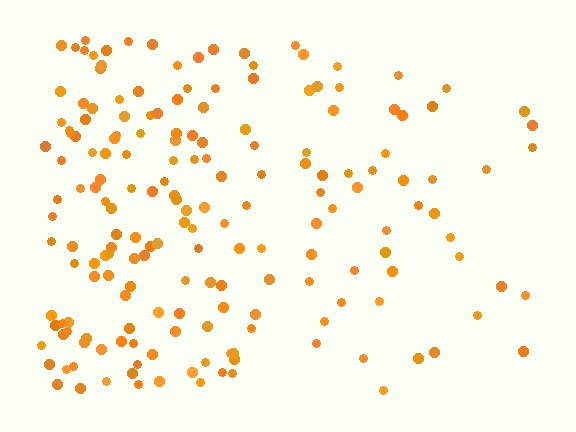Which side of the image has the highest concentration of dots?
The left.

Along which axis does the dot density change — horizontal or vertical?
Horizontal.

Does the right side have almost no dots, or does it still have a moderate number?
Still a moderate number, just noticeably fewer than the left.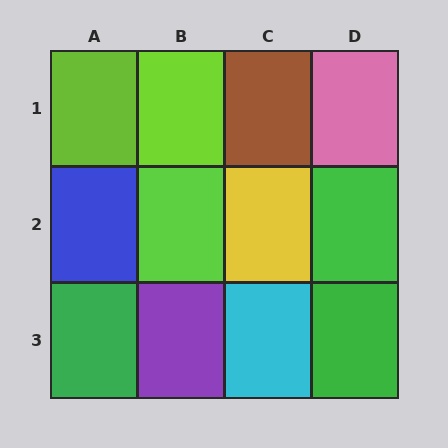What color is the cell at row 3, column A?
Green.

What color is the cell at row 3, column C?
Cyan.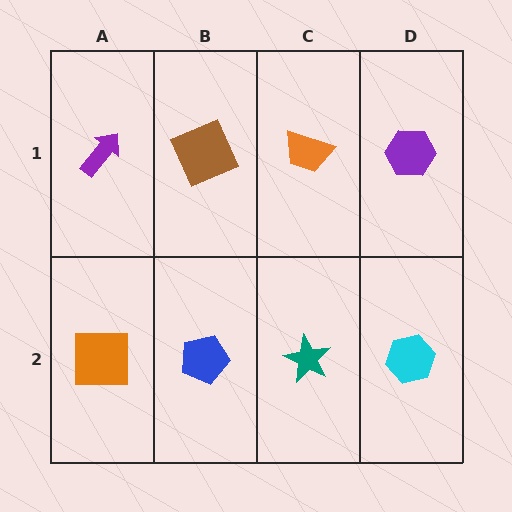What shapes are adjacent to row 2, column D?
A purple hexagon (row 1, column D), a teal star (row 2, column C).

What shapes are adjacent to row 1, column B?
A blue pentagon (row 2, column B), a purple arrow (row 1, column A), an orange trapezoid (row 1, column C).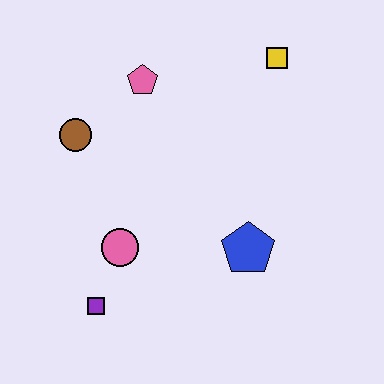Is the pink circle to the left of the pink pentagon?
Yes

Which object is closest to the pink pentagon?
The brown circle is closest to the pink pentagon.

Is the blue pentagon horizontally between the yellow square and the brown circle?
Yes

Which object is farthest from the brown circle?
The yellow square is farthest from the brown circle.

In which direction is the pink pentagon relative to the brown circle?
The pink pentagon is to the right of the brown circle.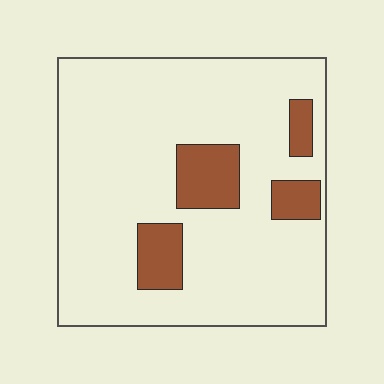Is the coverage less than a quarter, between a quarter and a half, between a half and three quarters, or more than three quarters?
Less than a quarter.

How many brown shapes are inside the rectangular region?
4.